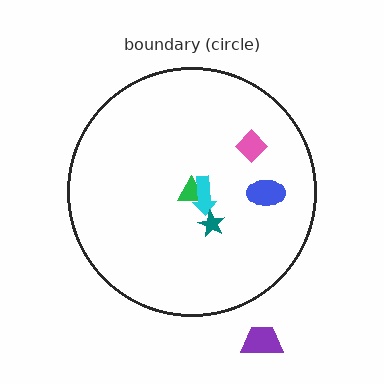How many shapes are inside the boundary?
5 inside, 1 outside.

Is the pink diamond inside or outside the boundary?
Inside.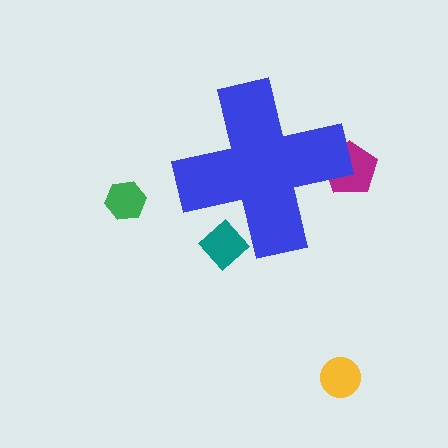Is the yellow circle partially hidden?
No, the yellow circle is fully visible.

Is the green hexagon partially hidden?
No, the green hexagon is fully visible.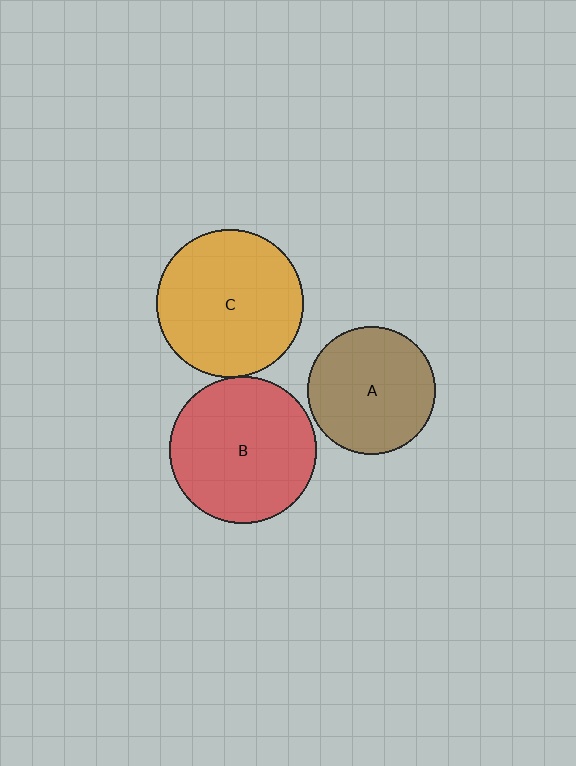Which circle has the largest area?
Circle C (orange).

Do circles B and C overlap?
Yes.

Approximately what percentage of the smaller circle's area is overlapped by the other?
Approximately 5%.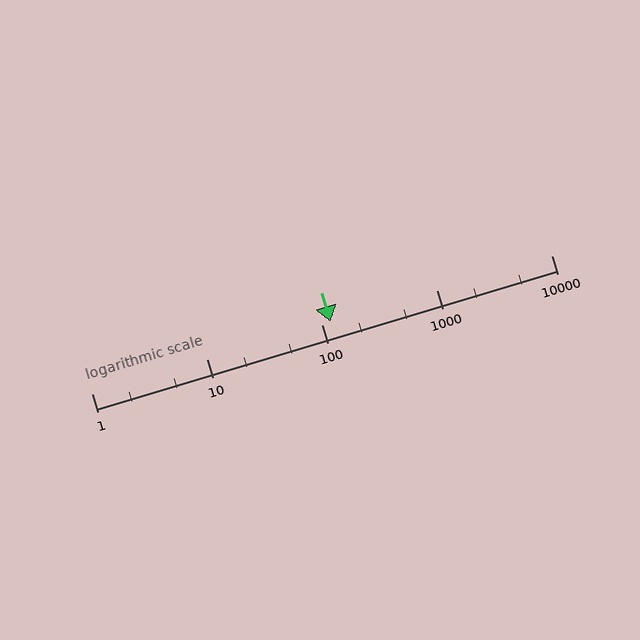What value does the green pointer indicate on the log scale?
The pointer indicates approximately 120.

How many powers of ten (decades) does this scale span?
The scale spans 4 decades, from 1 to 10000.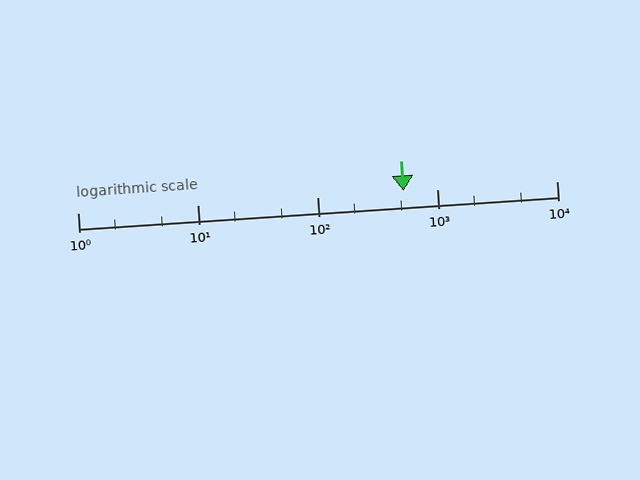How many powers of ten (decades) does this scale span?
The scale spans 4 decades, from 1 to 10000.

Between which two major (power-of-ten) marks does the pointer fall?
The pointer is between 100 and 1000.